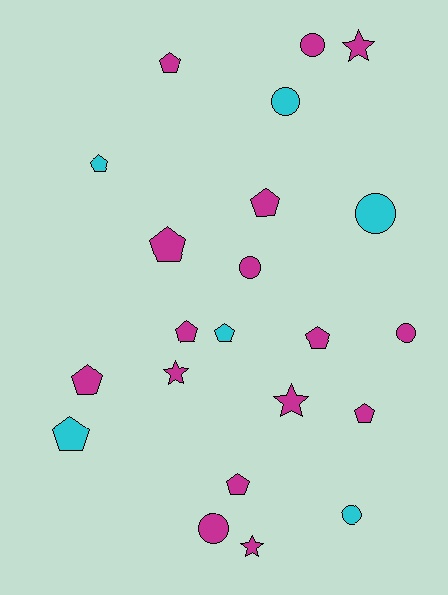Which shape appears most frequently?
Pentagon, with 11 objects.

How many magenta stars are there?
There are 4 magenta stars.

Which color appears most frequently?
Magenta, with 16 objects.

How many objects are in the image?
There are 22 objects.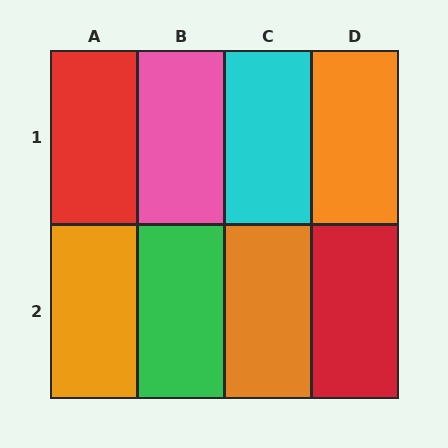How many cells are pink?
1 cell is pink.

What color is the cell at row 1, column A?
Red.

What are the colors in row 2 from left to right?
Orange, green, orange, red.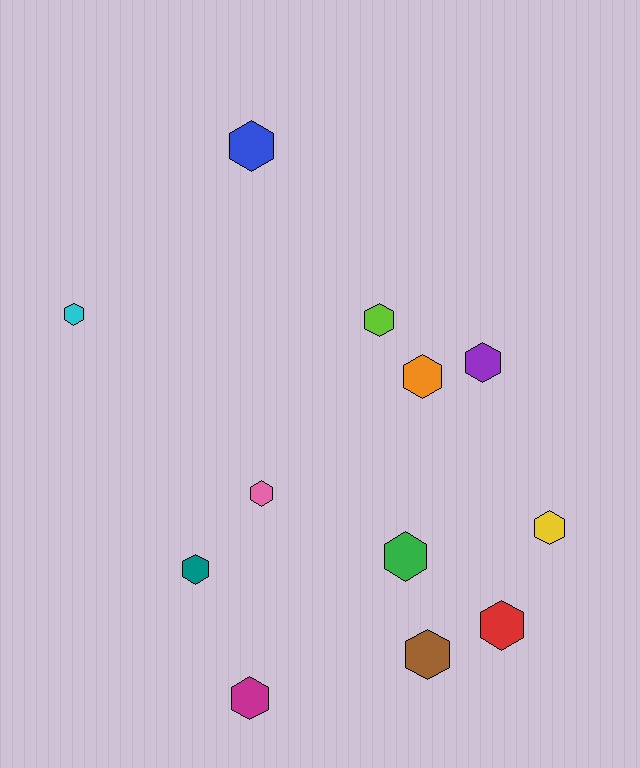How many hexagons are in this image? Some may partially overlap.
There are 12 hexagons.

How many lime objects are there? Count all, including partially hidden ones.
There is 1 lime object.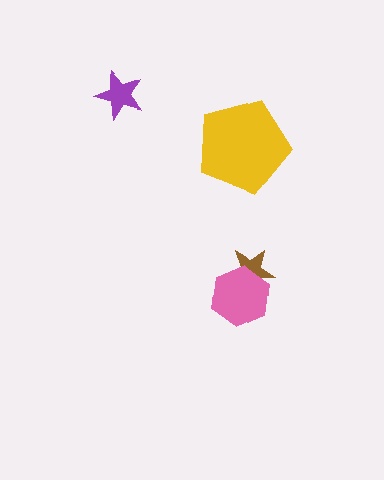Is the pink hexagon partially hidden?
No, no other shape covers it.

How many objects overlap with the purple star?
0 objects overlap with the purple star.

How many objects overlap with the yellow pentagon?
0 objects overlap with the yellow pentagon.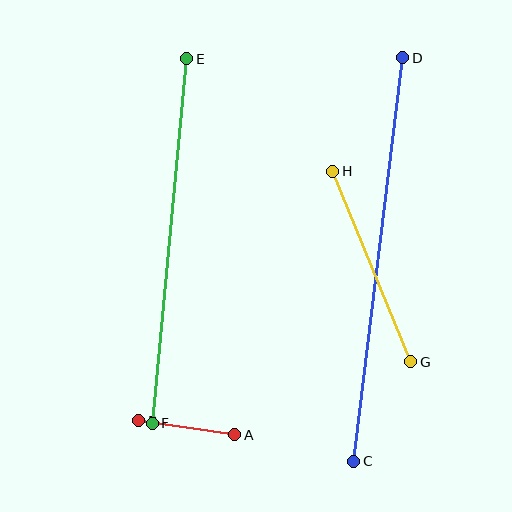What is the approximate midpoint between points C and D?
The midpoint is at approximately (378, 260) pixels.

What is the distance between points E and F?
The distance is approximately 366 pixels.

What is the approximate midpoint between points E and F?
The midpoint is at approximately (169, 241) pixels.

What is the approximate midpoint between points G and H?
The midpoint is at approximately (372, 266) pixels.